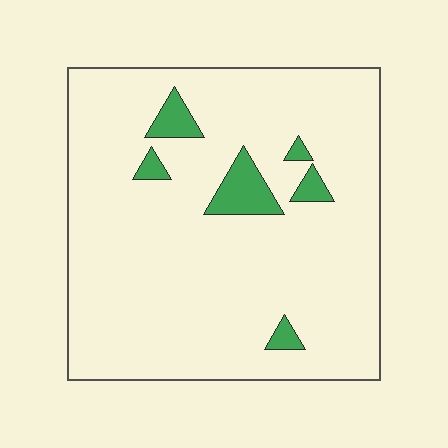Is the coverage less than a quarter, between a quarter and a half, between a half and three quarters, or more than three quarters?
Less than a quarter.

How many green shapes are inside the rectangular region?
6.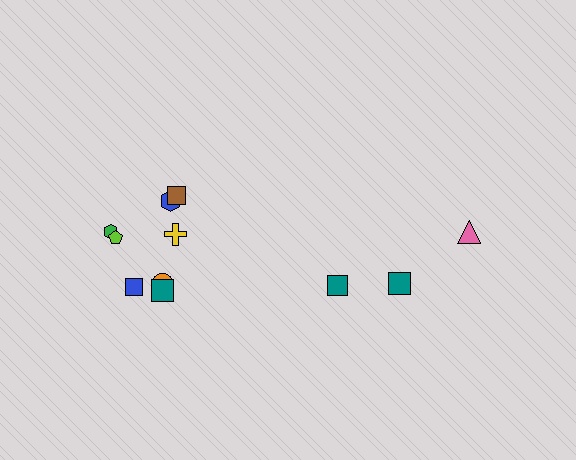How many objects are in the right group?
There are 3 objects.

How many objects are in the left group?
There are 8 objects.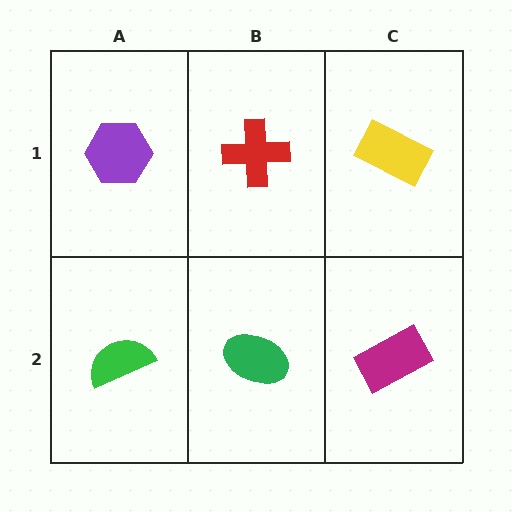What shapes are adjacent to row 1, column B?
A green ellipse (row 2, column B), a purple hexagon (row 1, column A), a yellow rectangle (row 1, column C).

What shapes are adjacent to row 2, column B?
A red cross (row 1, column B), a green semicircle (row 2, column A), a magenta rectangle (row 2, column C).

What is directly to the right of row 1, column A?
A red cross.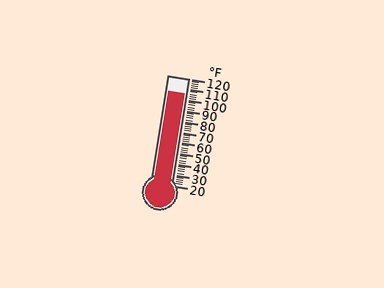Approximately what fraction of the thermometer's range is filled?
The thermometer is filled to approximately 85% of its range.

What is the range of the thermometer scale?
The thermometer scale ranges from 20°F to 120°F.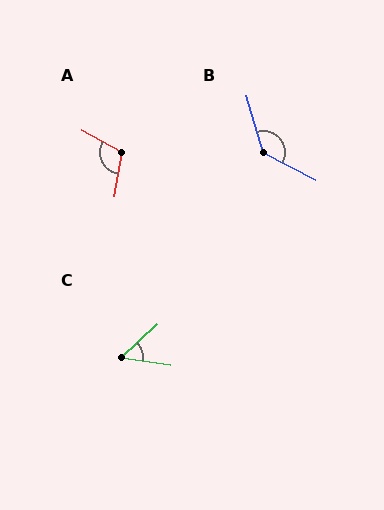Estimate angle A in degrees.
Approximately 109 degrees.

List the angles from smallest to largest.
C (52°), A (109°), B (134°).